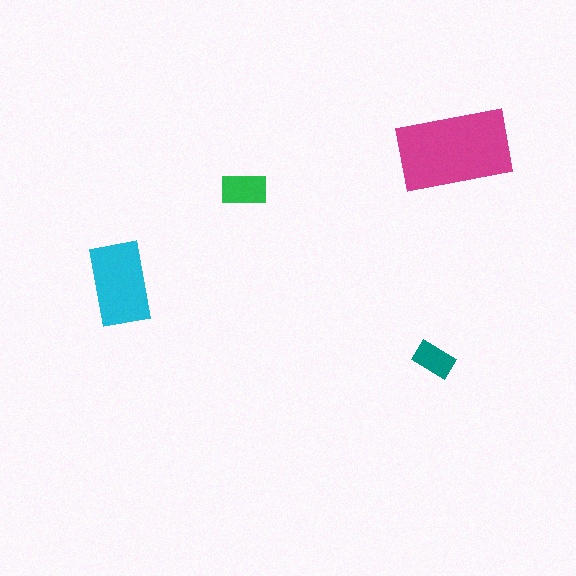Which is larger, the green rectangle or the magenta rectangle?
The magenta one.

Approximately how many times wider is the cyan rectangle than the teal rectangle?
About 2 times wider.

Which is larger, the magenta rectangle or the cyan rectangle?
The magenta one.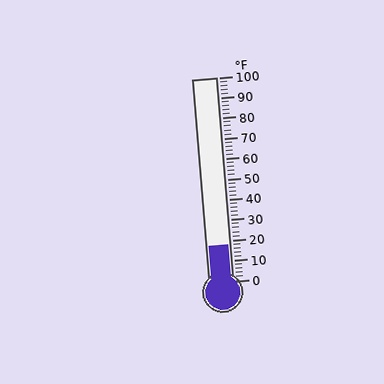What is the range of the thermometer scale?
The thermometer scale ranges from 0°F to 100°F.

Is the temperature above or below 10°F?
The temperature is above 10°F.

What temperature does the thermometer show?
The thermometer shows approximately 18°F.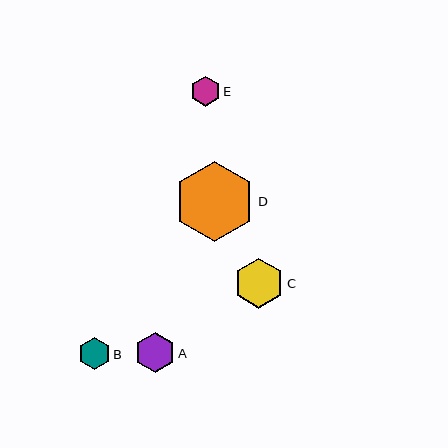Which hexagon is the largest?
Hexagon D is the largest with a size of approximately 81 pixels.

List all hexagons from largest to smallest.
From largest to smallest: D, C, A, B, E.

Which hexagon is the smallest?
Hexagon E is the smallest with a size of approximately 30 pixels.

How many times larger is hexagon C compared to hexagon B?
Hexagon C is approximately 1.5 times the size of hexagon B.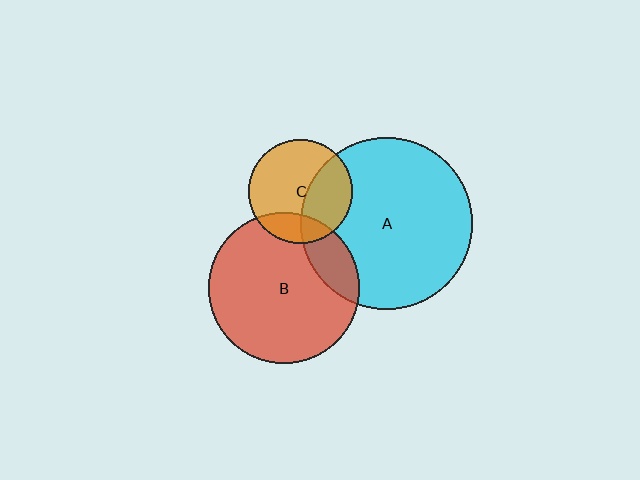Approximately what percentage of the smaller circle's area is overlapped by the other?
Approximately 35%.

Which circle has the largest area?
Circle A (cyan).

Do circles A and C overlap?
Yes.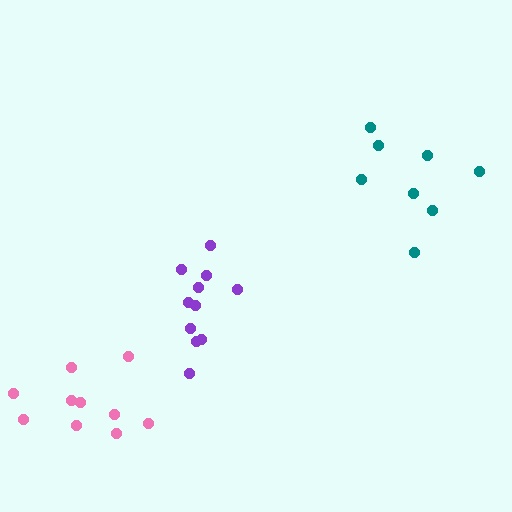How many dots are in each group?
Group 1: 11 dots, Group 2: 8 dots, Group 3: 10 dots (29 total).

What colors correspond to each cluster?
The clusters are colored: purple, teal, pink.